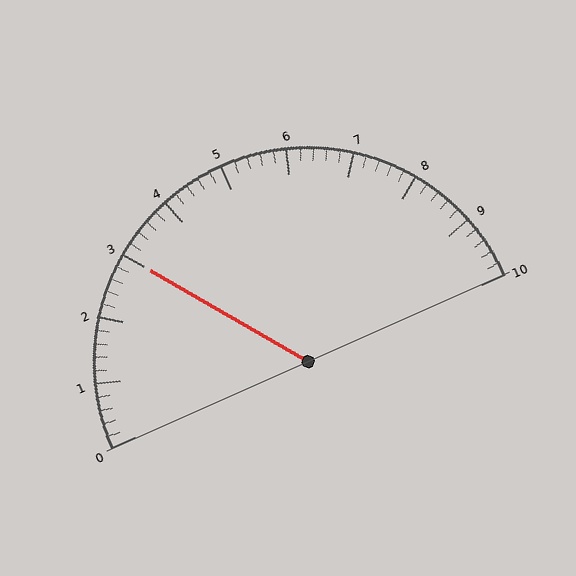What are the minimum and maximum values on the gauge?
The gauge ranges from 0 to 10.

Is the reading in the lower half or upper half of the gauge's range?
The reading is in the lower half of the range (0 to 10).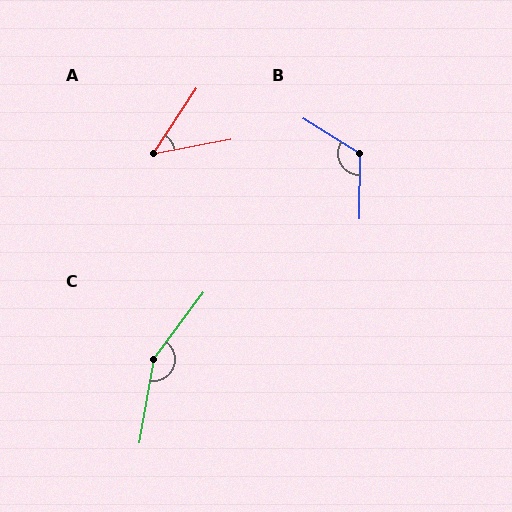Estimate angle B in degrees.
Approximately 122 degrees.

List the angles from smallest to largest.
A (46°), B (122°), C (153°).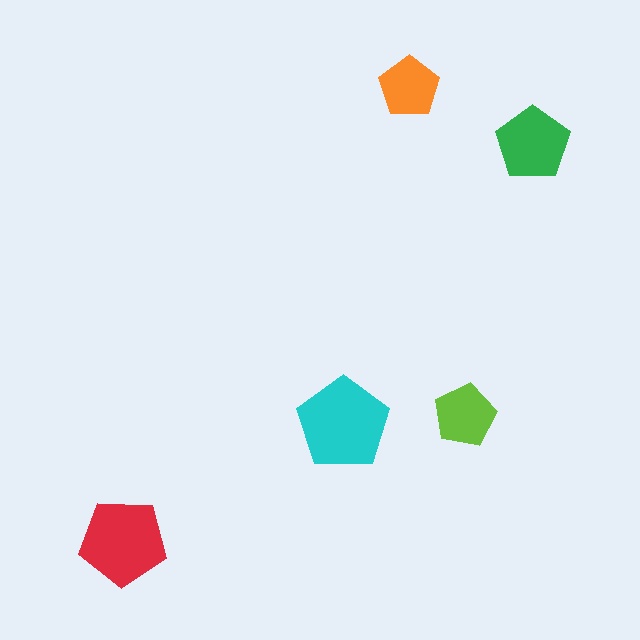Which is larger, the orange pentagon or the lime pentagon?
The lime one.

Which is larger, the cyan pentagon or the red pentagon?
The cyan one.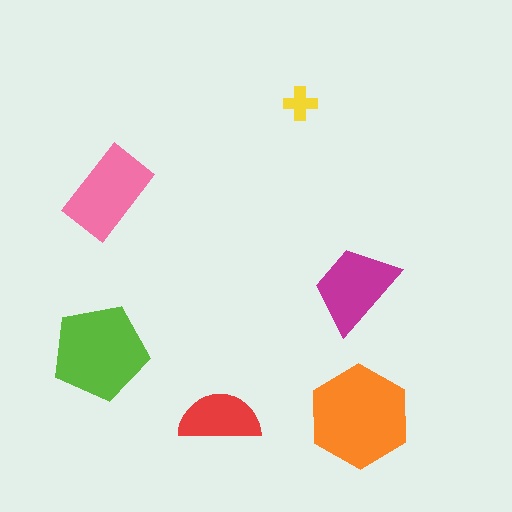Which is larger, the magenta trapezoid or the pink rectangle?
The pink rectangle.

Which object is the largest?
The orange hexagon.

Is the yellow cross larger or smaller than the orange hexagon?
Smaller.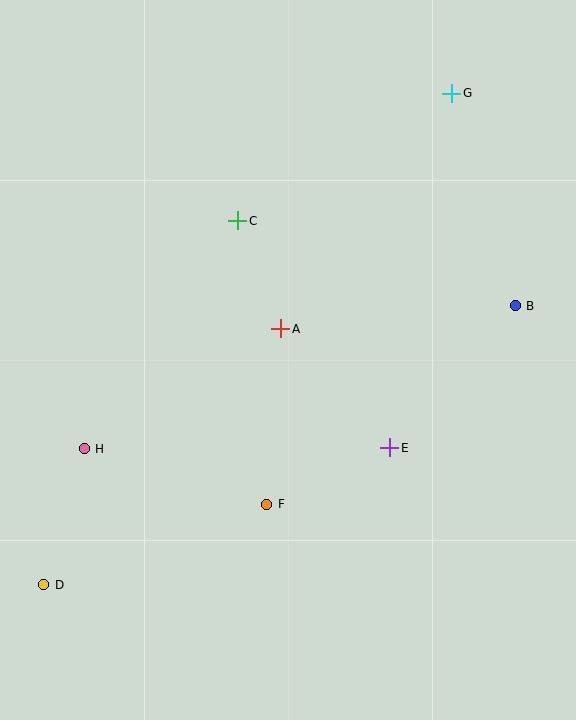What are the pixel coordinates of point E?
Point E is at (390, 448).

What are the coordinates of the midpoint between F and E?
The midpoint between F and E is at (328, 476).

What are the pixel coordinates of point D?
Point D is at (44, 585).